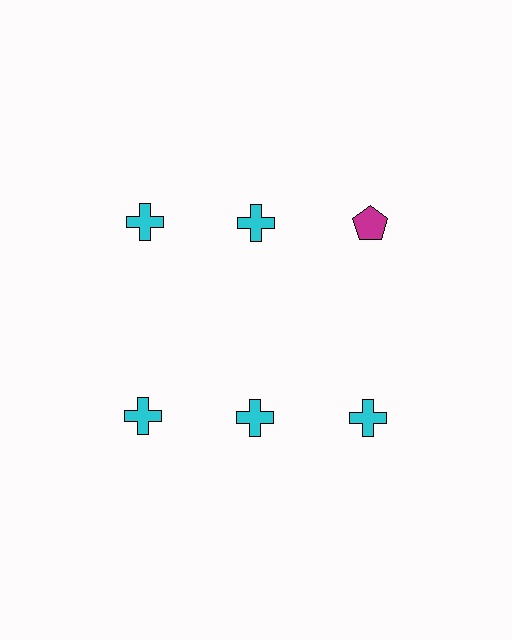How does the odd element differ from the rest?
It differs in both color (magenta instead of cyan) and shape (pentagon instead of cross).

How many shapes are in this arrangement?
There are 6 shapes arranged in a grid pattern.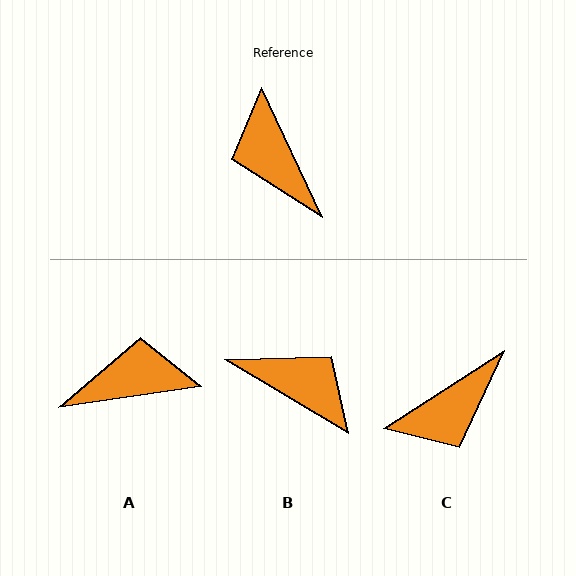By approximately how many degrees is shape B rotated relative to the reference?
Approximately 146 degrees clockwise.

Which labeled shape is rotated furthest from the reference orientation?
B, about 146 degrees away.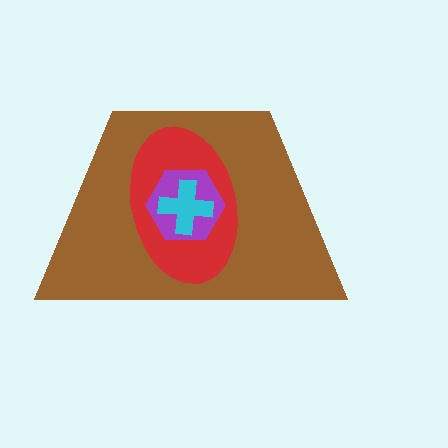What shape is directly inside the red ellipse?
The purple hexagon.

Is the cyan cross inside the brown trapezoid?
Yes.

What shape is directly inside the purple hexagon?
The cyan cross.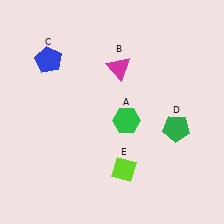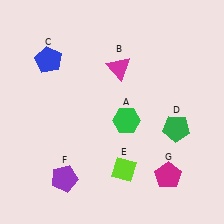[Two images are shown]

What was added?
A purple pentagon (F), a magenta pentagon (G) were added in Image 2.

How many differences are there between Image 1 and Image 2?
There are 2 differences between the two images.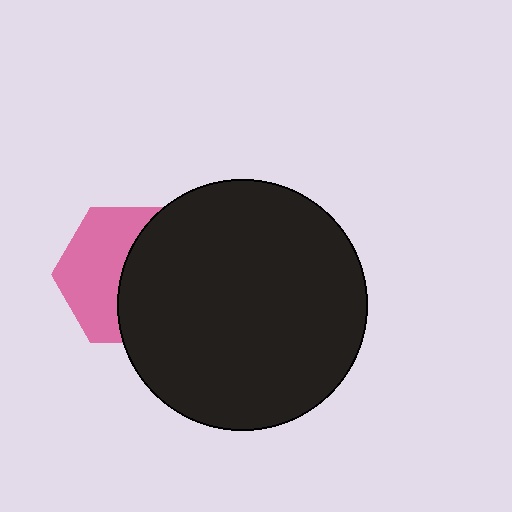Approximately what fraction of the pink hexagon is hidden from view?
Roughly 52% of the pink hexagon is hidden behind the black circle.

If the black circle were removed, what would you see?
You would see the complete pink hexagon.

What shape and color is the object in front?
The object in front is a black circle.